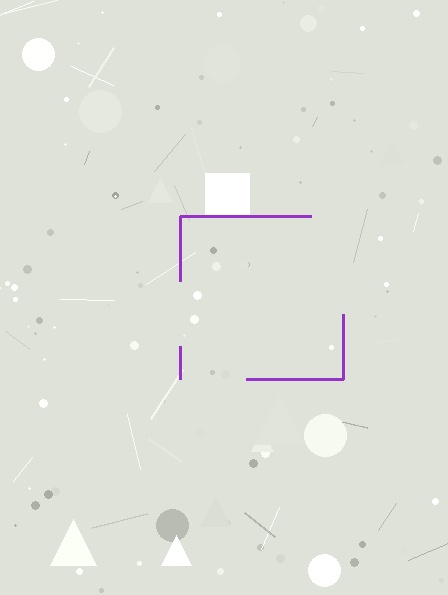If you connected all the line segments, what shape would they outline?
They would outline a square.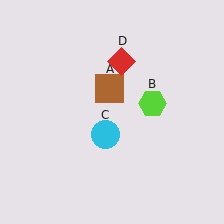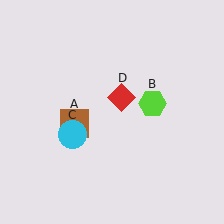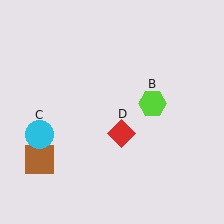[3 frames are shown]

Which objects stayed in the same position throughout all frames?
Lime hexagon (object B) remained stationary.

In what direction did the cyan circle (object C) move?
The cyan circle (object C) moved left.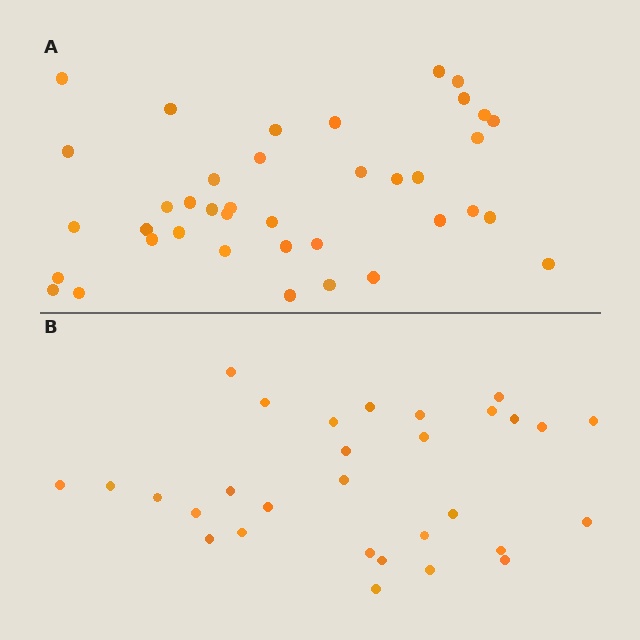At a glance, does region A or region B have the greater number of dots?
Region A (the top region) has more dots.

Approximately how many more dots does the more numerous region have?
Region A has roughly 8 or so more dots than region B.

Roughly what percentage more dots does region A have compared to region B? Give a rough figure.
About 30% more.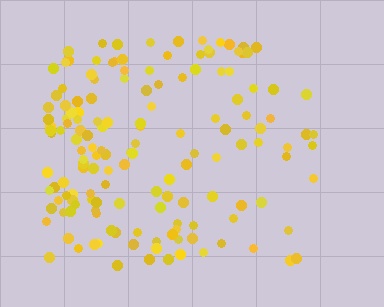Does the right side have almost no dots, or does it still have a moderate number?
Still a moderate number, just noticeably fewer than the left.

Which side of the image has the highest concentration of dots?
The left.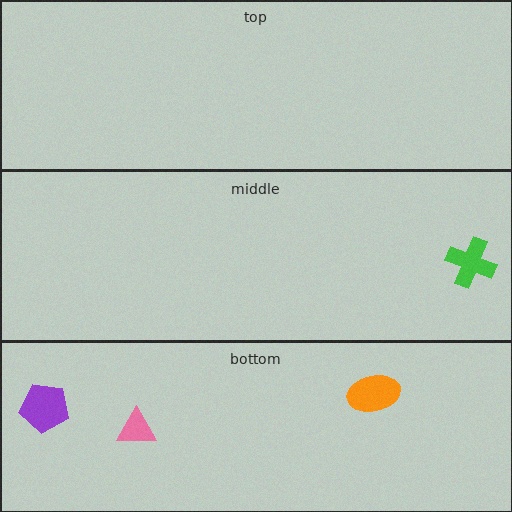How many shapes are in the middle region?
1.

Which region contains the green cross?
The middle region.